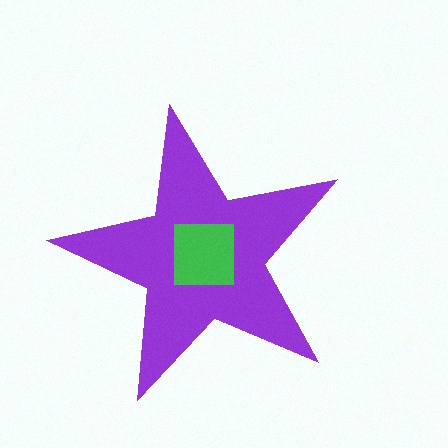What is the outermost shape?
The purple star.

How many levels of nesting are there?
2.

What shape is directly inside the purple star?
The green square.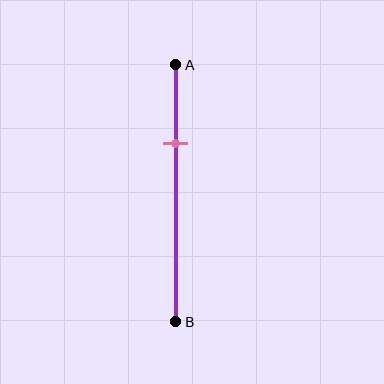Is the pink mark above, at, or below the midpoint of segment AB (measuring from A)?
The pink mark is above the midpoint of segment AB.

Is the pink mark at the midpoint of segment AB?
No, the mark is at about 30% from A, not at the 50% midpoint.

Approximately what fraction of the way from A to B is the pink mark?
The pink mark is approximately 30% of the way from A to B.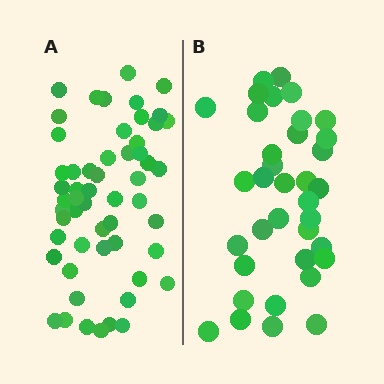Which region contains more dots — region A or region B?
Region A (the left region) has more dots.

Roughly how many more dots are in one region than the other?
Region A has approximately 20 more dots than region B.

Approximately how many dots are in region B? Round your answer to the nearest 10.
About 40 dots. (The exact count is 36, which rounds to 40.)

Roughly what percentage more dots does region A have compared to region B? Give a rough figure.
About 55% more.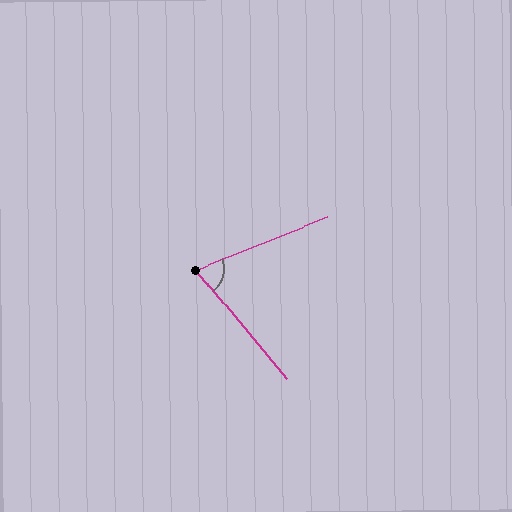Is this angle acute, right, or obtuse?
It is acute.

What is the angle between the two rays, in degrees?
Approximately 72 degrees.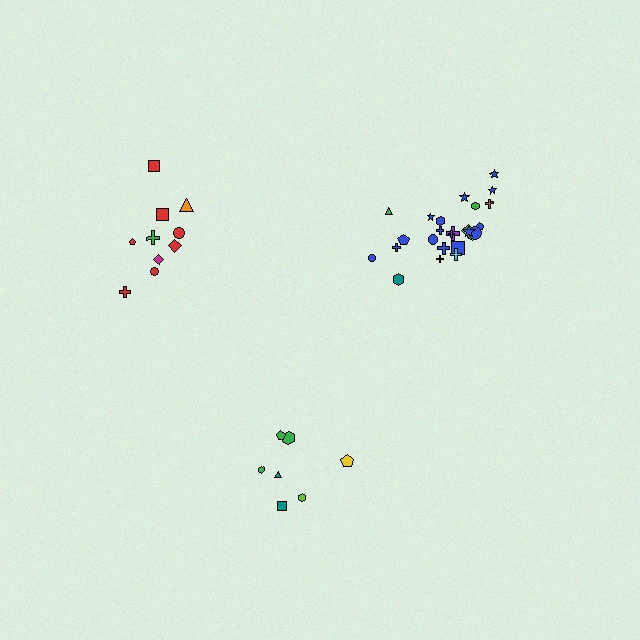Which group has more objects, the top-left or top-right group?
The top-right group.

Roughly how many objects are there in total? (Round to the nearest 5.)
Roughly 40 objects in total.